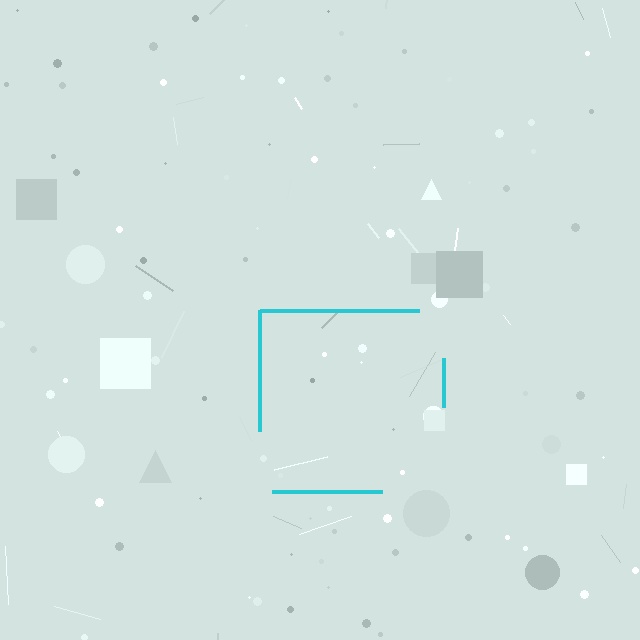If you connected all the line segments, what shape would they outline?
They would outline a square.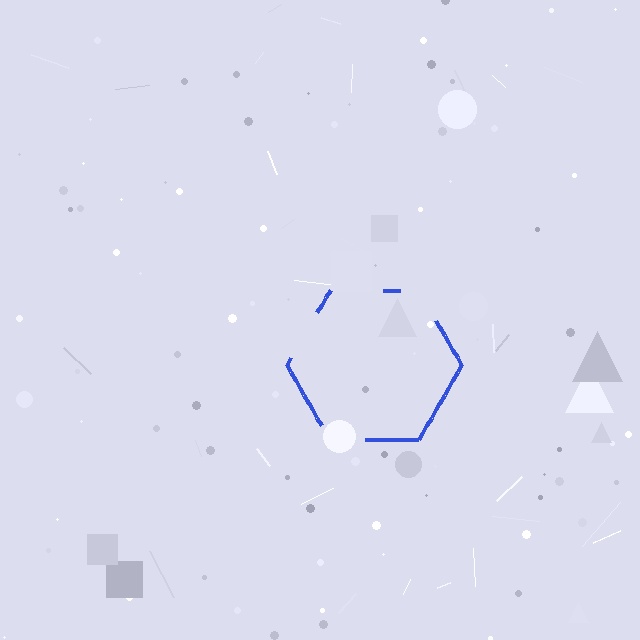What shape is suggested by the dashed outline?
The dashed outline suggests a hexagon.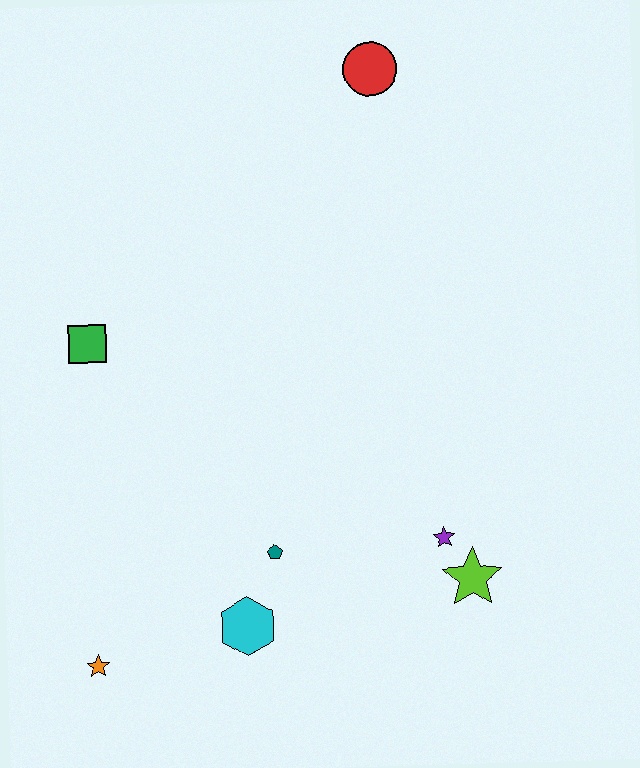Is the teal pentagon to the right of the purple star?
No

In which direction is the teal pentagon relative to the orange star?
The teal pentagon is to the right of the orange star.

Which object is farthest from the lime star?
The red circle is farthest from the lime star.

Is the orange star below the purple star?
Yes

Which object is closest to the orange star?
The cyan hexagon is closest to the orange star.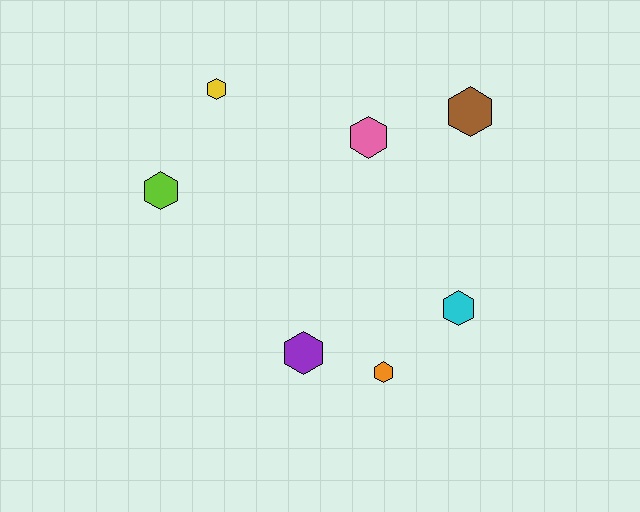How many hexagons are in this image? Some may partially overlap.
There are 7 hexagons.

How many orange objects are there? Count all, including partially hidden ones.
There is 1 orange object.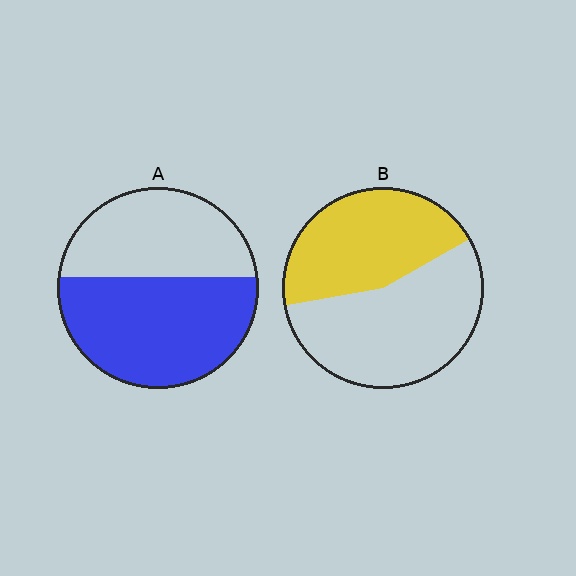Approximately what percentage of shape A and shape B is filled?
A is approximately 55% and B is approximately 45%.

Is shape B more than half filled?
No.